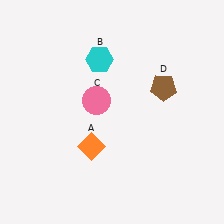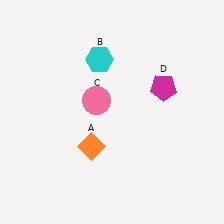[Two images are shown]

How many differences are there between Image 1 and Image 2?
There is 1 difference between the two images.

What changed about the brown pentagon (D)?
In Image 1, D is brown. In Image 2, it changed to magenta.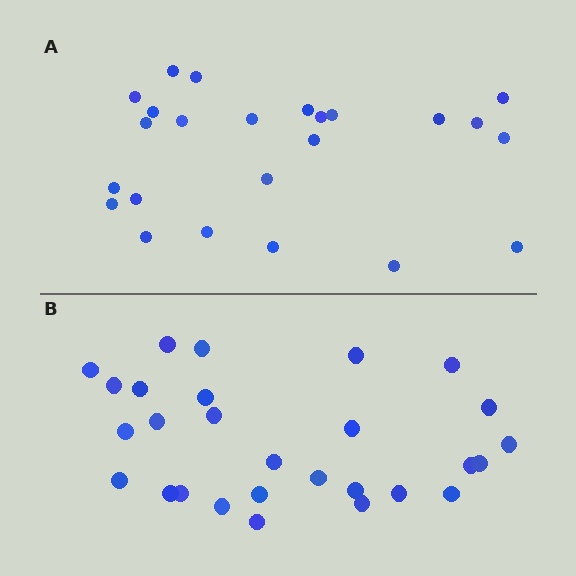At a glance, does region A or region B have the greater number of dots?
Region B (the bottom region) has more dots.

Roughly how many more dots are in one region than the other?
Region B has about 4 more dots than region A.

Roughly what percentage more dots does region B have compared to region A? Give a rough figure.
About 15% more.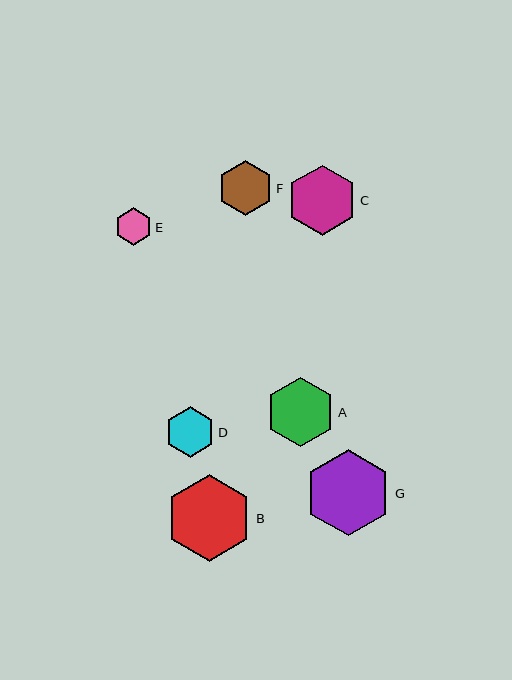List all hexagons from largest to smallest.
From largest to smallest: B, G, C, A, F, D, E.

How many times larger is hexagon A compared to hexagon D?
Hexagon A is approximately 1.4 times the size of hexagon D.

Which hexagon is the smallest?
Hexagon E is the smallest with a size of approximately 37 pixels.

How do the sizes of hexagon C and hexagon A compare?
Hexagon C and hexagon A are approximately the same size.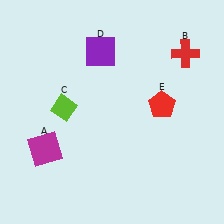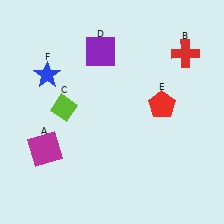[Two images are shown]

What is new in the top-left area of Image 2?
A blue star (F) was added in the top-left area of Image 2.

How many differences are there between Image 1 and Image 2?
There is 1 difference between the two images.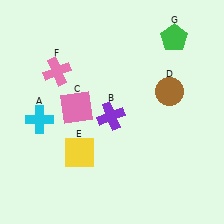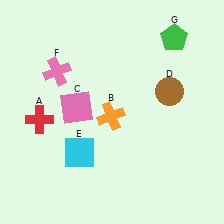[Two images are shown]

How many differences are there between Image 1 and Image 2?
There are 3 differences between the two images.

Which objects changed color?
A changed from cyan to red. B changed from purple to orange. E changed from yellow to cyan.